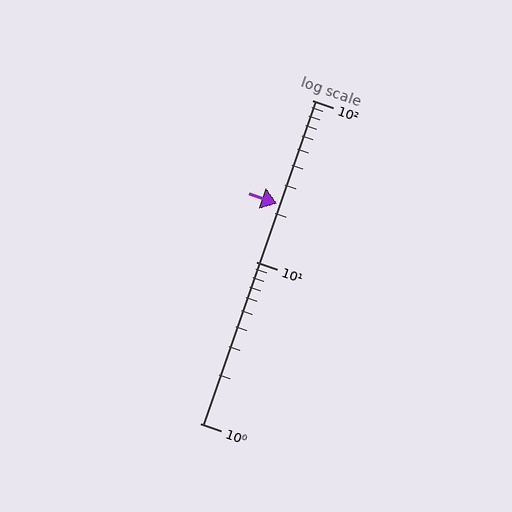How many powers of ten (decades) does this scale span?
The scale spans 2 decades, from 1 to 100.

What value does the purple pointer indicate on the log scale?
The pointer indicates approximately 23.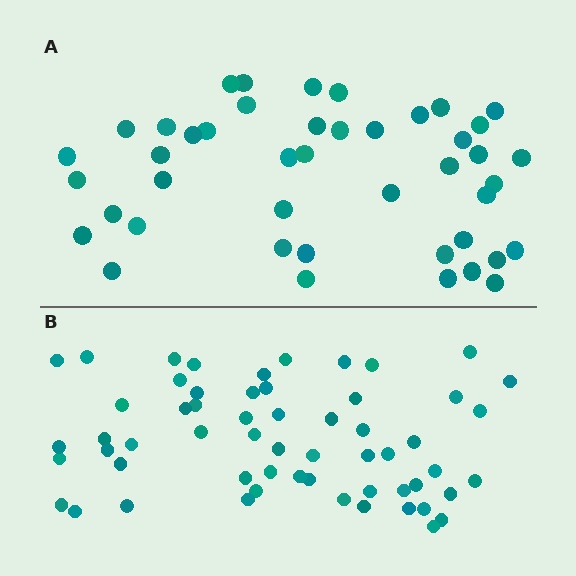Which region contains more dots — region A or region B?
Region B (the bottom region) has more dots.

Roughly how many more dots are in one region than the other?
Region B has approximately 15 more dots than region A.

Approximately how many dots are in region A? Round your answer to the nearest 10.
About 40 dots. (The exact count is 44, which rounds to 40.)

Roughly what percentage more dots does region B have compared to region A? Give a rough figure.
About 30% more.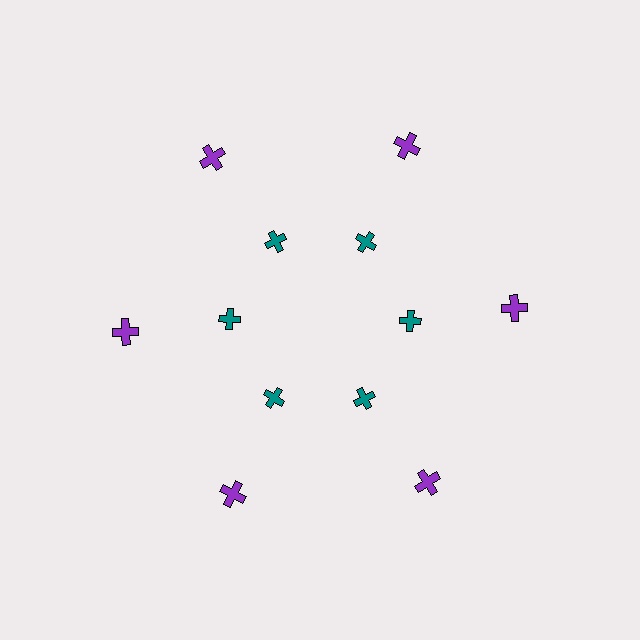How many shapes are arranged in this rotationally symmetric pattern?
There are 12 shapes, arranged in 6 groups of 2.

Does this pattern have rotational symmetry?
Yes, this pattern has 6-fold rotational symmetry. It looks the same after rotating 60 degrees around the center.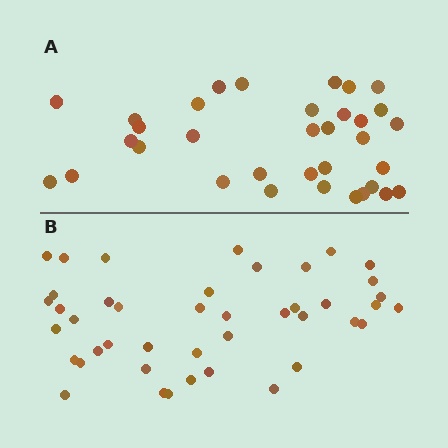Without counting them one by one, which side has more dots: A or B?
Region B (the bottom region) has more dots.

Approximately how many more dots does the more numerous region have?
Region B has roughly 8 or so more dots than region A.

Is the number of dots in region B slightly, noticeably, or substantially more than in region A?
Region B has noticeably more, but not dramatically so. The ratio is roughly 1.3 to 1.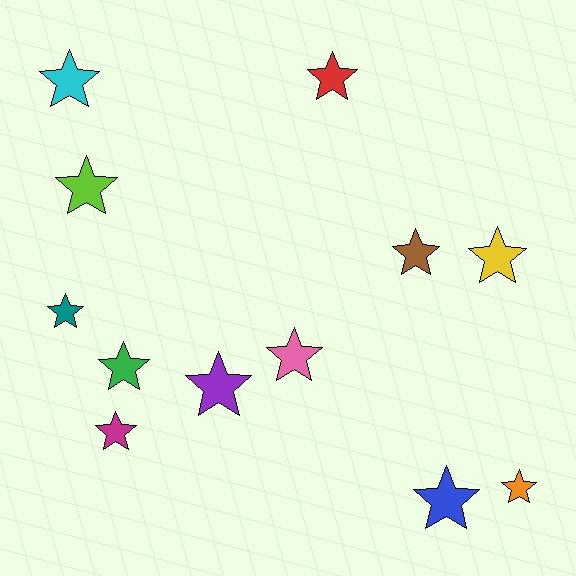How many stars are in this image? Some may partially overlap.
There are 12 stars.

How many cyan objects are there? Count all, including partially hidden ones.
There is 1 cyan object.